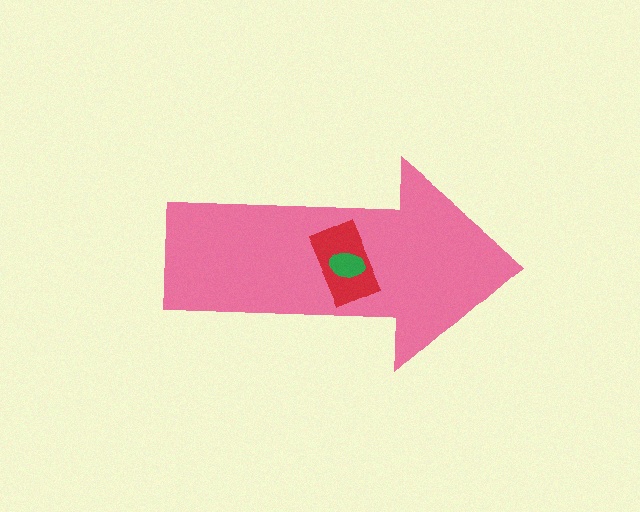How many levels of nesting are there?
3.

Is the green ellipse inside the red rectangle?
Yes.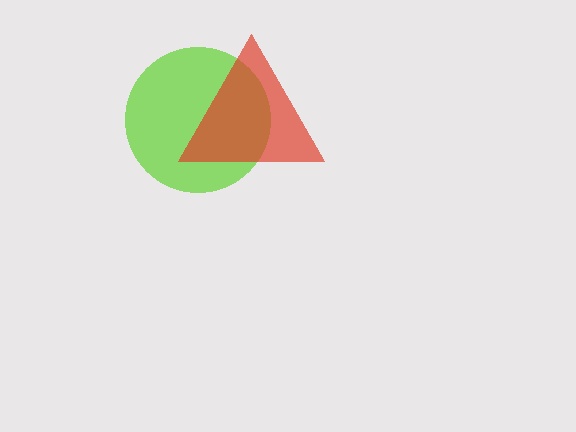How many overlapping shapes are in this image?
There are 2 overlapping shapes in the image.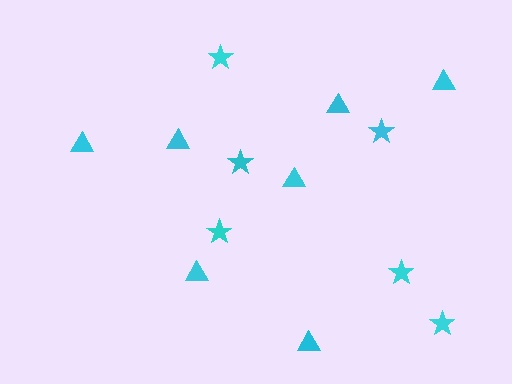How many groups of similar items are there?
There are 2 groups: one group of triangles (7) and one group of stars (6).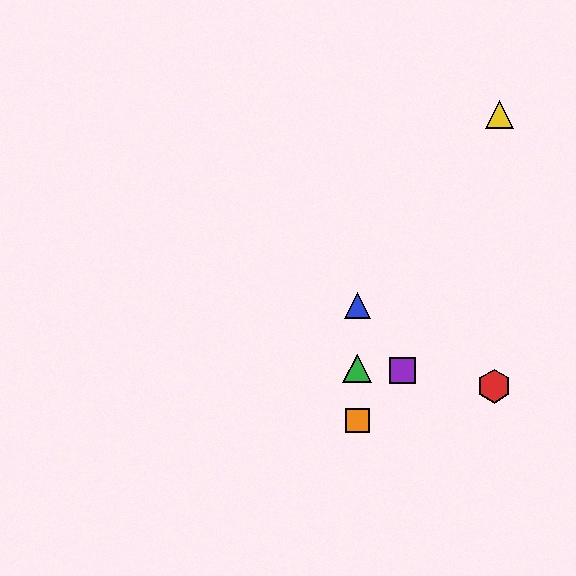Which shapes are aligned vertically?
The blue triangle, the green triangle, the orange square are aligned vertically.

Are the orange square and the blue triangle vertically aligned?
Yes, both are at x≈357.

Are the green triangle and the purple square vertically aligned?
No, the green triangle is at x≈357 and the purple square is at x≈403.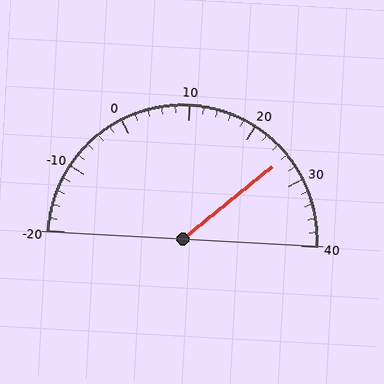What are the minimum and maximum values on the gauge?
The gauge ranges from -20 to 40.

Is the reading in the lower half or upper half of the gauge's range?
The reading is in the upper half of the range (-20 to 40).